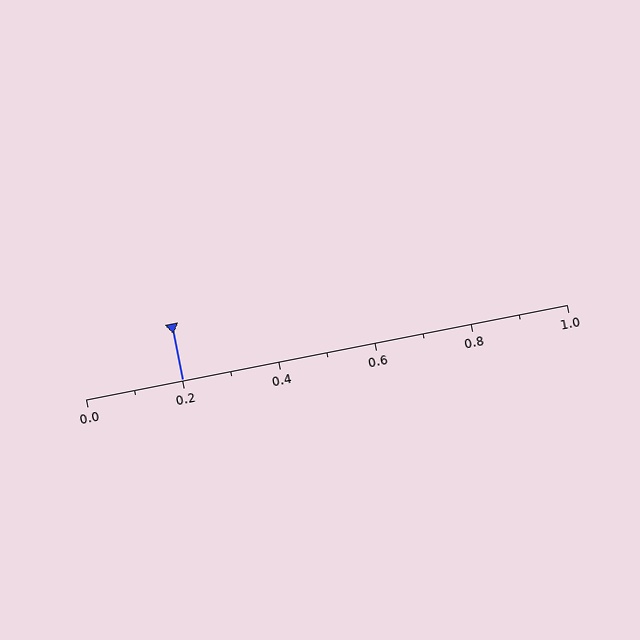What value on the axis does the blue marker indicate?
The marker indicates approximately 0.2.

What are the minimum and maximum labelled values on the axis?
The axis runs from 0.0 to 1.0.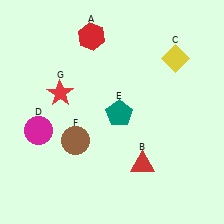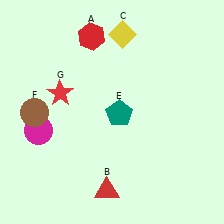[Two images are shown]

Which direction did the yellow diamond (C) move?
The yellow diamond (C) moved left.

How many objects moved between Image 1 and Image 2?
3 objects moved between the two images.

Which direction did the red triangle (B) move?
The red triangle (B) moved left.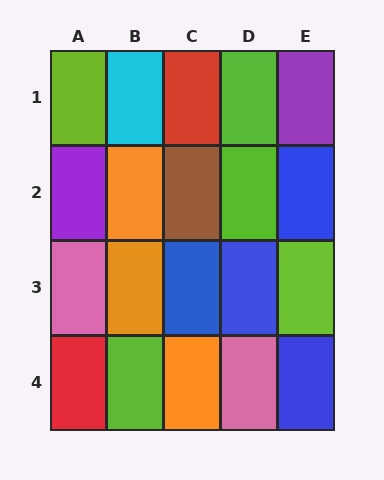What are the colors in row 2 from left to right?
Purple, orange, brown, lime, blue.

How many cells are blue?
4 cells are blue.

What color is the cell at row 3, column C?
Blue.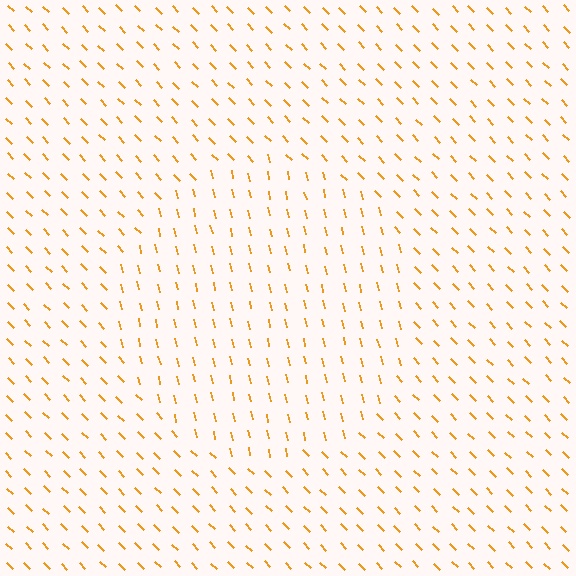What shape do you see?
I see a circle.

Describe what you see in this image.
The image is filled with small orange line segments. A circle region in the image has lines oriented differently from the surrounding lines, creating a visible texture boundary.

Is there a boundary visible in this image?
Yes, there is a texture boundary formed by a change in line orientation.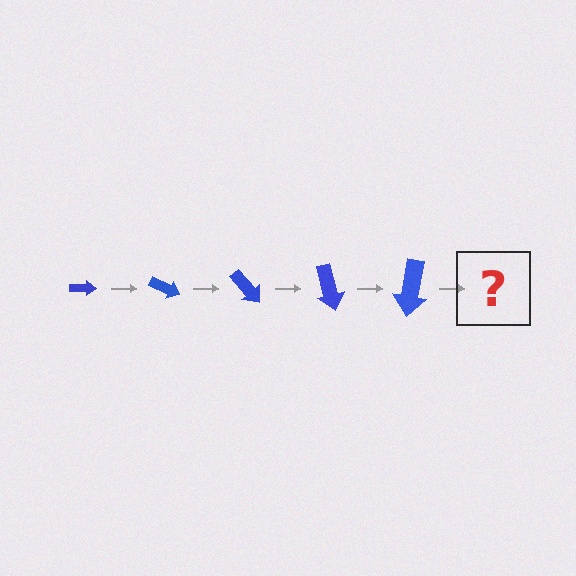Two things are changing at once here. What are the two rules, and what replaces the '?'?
The two rules are that the arrow grows larger each step and it rotates 25 degrees each step. The '?' should be an arrow, larger than the previous one and rotated 125 degrees from the start.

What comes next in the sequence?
The next element should be an arrow, larger than the previous one and rotated 125 degrees from the start.